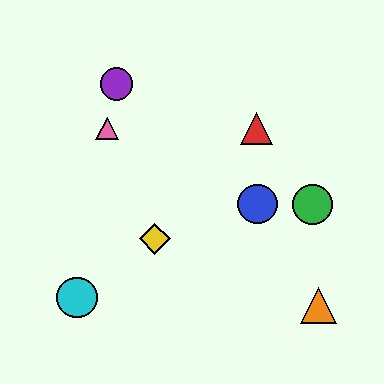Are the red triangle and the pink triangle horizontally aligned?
Yes, both are at y≈128.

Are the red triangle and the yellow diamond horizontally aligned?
No, the red triangle is at y≈128 and the yellow diamond is at y≈239.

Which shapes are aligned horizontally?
The red triangle, the pink triangle are aligned horizontally.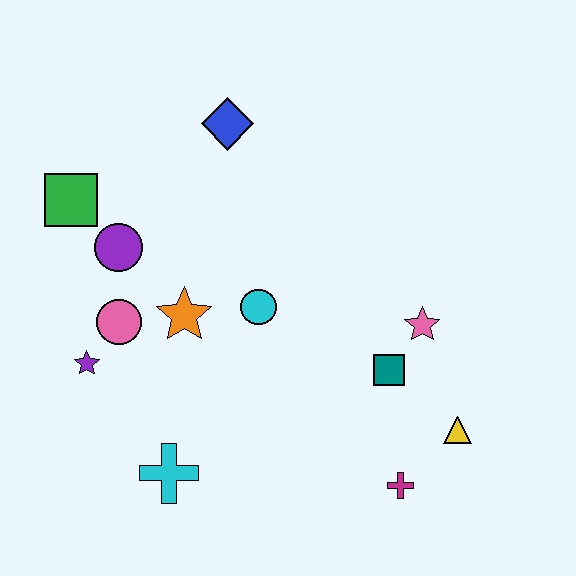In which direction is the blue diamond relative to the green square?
The blue diamond is to the right of the green square.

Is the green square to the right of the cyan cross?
No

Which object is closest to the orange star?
The pink circle is closest to the orange star.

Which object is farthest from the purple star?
The yellow triangle is farthest from the purple star.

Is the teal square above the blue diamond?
No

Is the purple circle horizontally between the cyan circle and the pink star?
No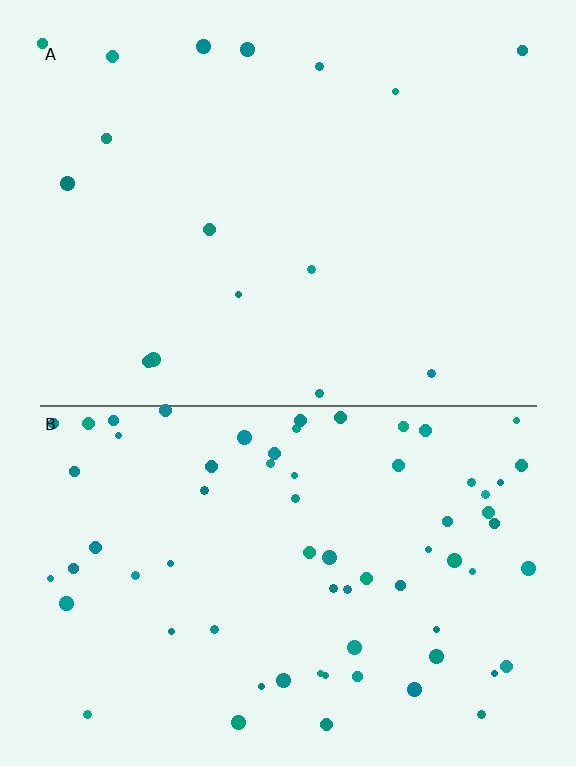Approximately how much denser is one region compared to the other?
Approximately 4.3× — region B over region A.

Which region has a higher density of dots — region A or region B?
B (the bottom).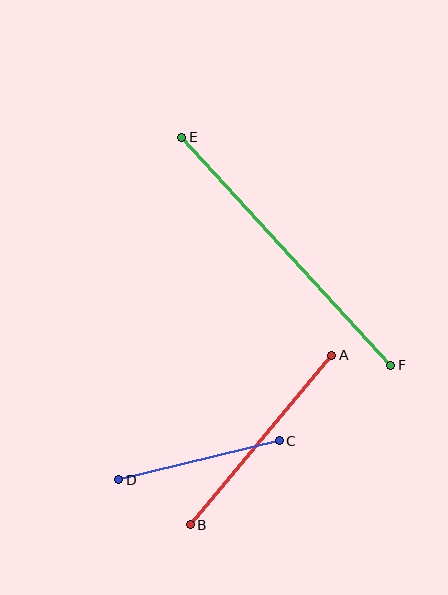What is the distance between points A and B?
The distance is approximately 221 pixels.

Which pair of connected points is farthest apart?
Points E and F are farthest apart.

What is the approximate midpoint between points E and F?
The midpoint is at approximately (286, 251) pixels.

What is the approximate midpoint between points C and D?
The midpoint is at approximately (199, 460) pixels.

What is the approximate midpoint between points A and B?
The midpoint is at approximately (261, 440) pixels.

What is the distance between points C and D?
The distance is approximately 165 pixels.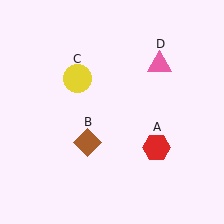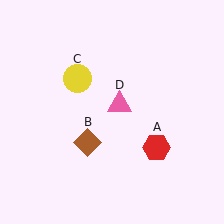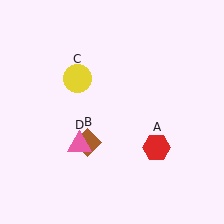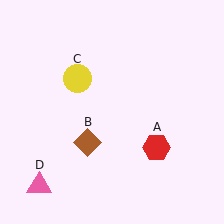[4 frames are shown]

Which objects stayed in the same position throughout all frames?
Red hexagon (object A) and brown diamond (object B) and yellow circle (object C) remained stationary.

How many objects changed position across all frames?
1 object changed position: pink triangle (object D).